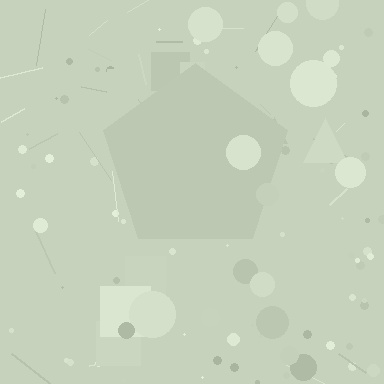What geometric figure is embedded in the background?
A pentagon is embedded in the background.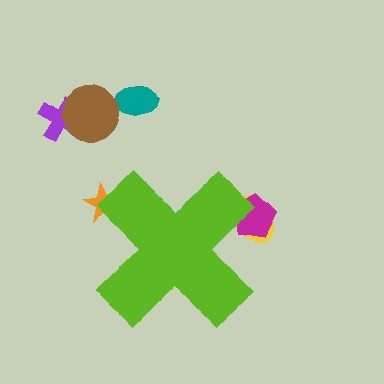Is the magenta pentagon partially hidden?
Yes, the magenta pentagon is partially hidden behind the lime cross.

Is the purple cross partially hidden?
No, the purple cross is fully visible.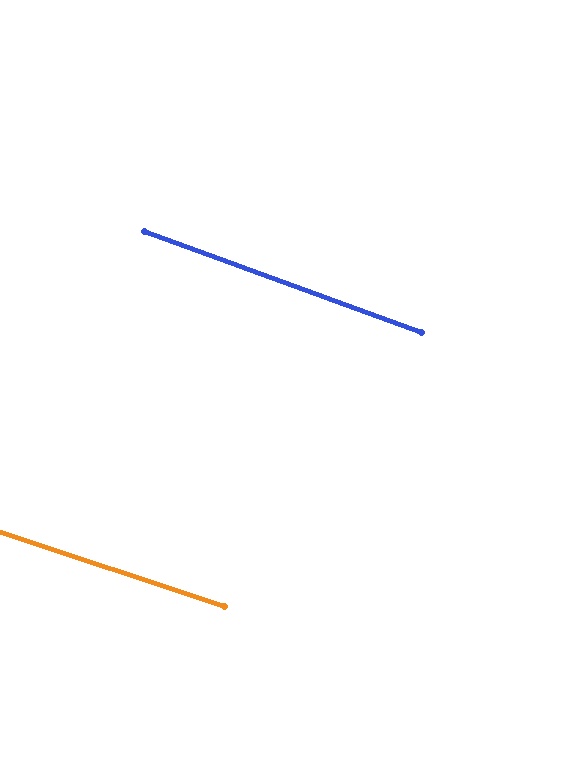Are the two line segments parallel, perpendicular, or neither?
Parallel — their directions differ by only 1.8°.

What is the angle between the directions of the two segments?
Approximately 2 degrees.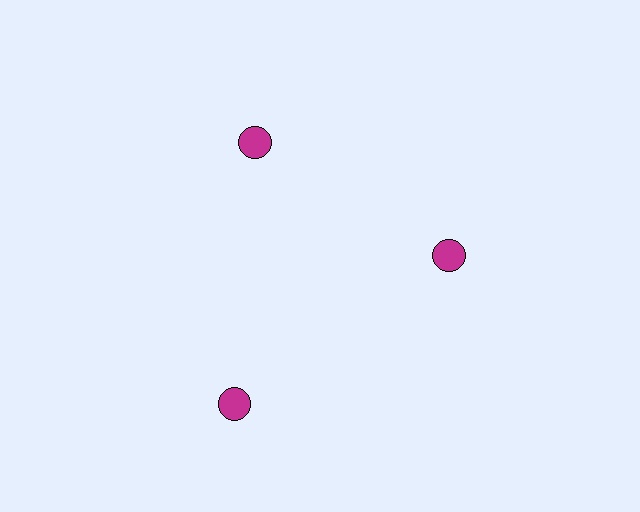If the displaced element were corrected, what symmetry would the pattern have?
It would have 3-fold rotational symmetry — the pattern would map onto itself every 120 degrees.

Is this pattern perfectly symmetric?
No. The 3 magenta circles are arranged in a ring, but one element near the 7 o'clock position is pushed outward from the center, breaking the 3-fold rotational symmetry.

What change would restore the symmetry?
The symmetry would be restored by moving it inward, back onto the ring so that all 3 circles sit at equal angles and equal distance from the center.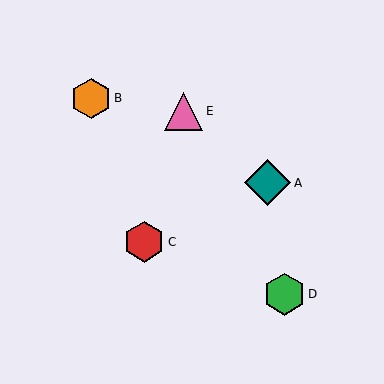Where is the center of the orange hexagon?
The center of the orange hexagon is at (91, 98).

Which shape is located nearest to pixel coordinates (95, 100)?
The orange hexagon (labeled B) at (91, 98) is nearest to that location.